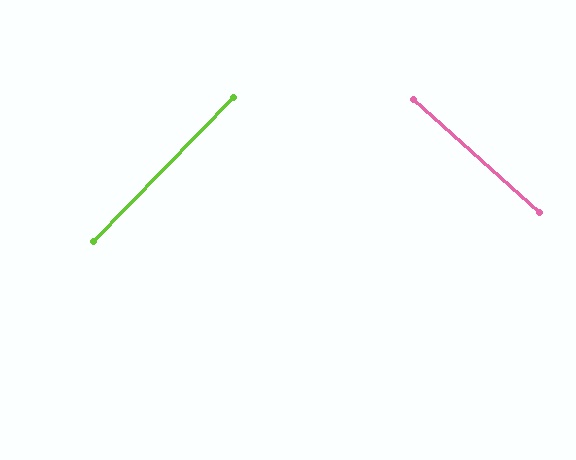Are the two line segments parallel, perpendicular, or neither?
Perpendicular — they meet at approximately 88°.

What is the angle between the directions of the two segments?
Approximately 88 degrees.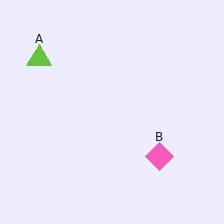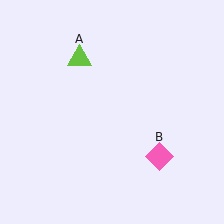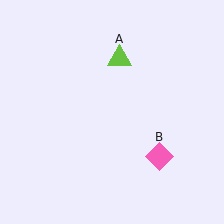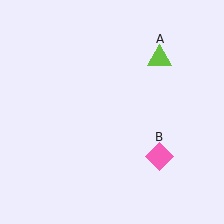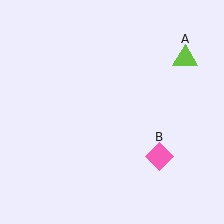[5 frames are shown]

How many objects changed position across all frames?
1 object changed position: lime triangle (object A).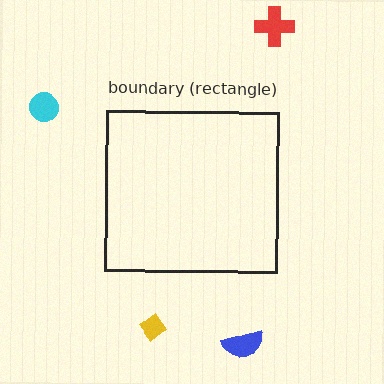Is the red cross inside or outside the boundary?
Outside.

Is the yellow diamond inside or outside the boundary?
Outside.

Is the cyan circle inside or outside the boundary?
Outside.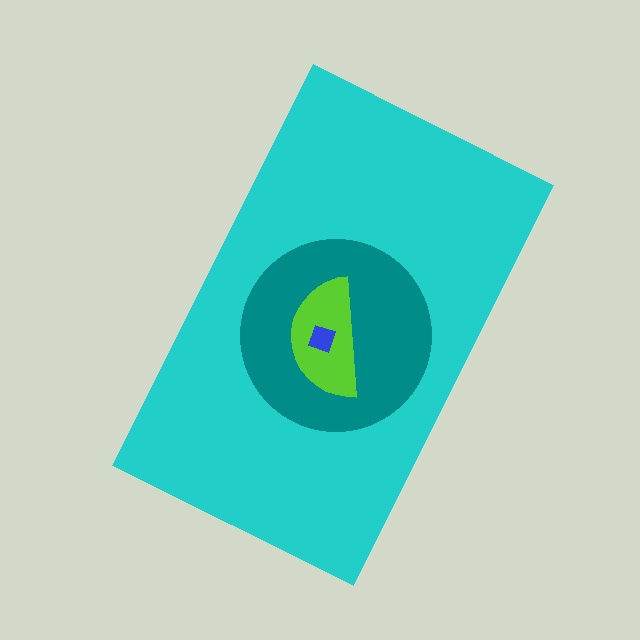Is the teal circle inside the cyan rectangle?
Yes.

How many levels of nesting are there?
4.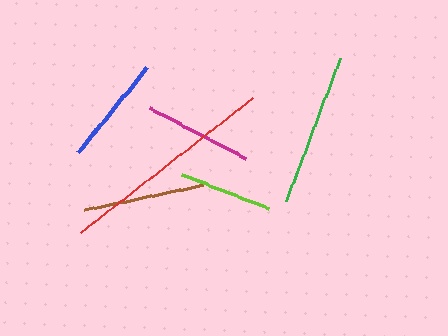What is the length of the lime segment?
The lime segment is approximately 93 pixels long.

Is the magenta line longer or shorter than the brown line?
The brown line is longer than the magenta line.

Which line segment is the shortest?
The lime line is the shortest at approximately 93 pixels.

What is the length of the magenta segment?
The magenta segment is approximately 109 pixels long.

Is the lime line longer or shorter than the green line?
The green line is longer than the lime line.